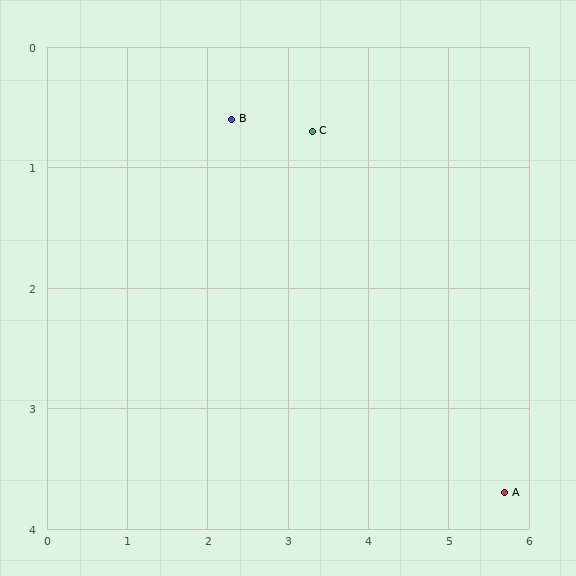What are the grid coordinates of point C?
Point C is at approximately (3.3, 0.7).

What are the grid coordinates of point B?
Point B is at approximately (2.3, 0.6).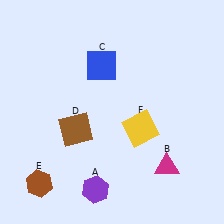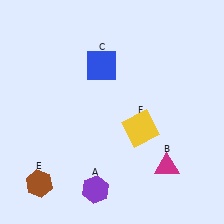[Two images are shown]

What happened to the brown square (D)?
The brown square (D) was removed in Image 2. It was in the bottom-left area of Image 1.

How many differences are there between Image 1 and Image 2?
There is 1 difference between the two images.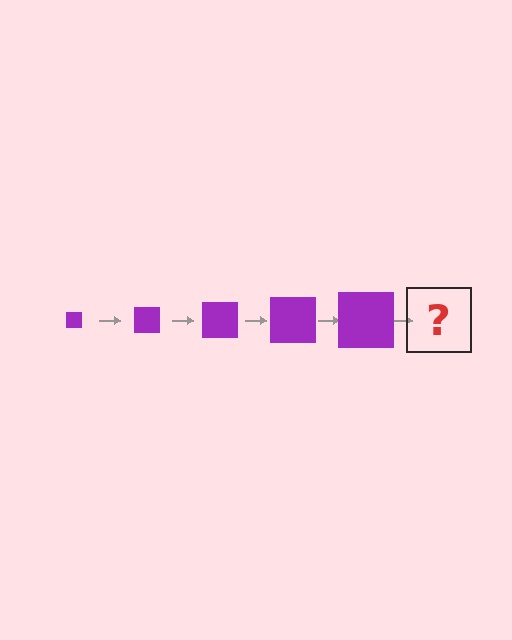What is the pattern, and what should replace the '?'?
The pattern is that the square gets progressively larger each step. The '?' should be a purple square, larger than the previous one.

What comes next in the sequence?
The next element should be a purple square, larger than the previous one.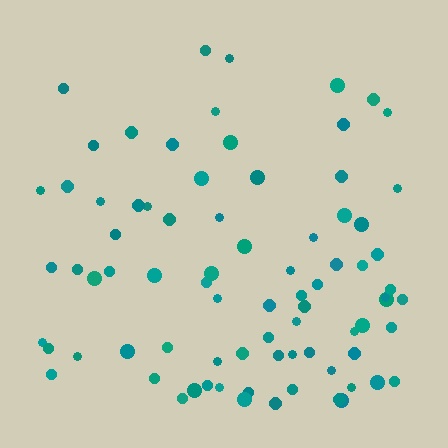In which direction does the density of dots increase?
From top to bottom, with the bottom side densest.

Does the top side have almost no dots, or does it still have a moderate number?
Still a moderate number, just noticeably fewer than the bottom.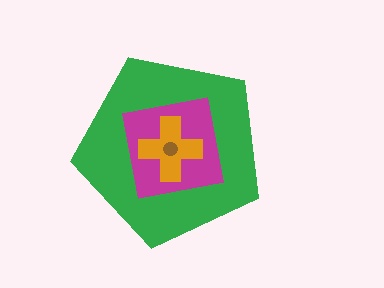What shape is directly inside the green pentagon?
The magenta square.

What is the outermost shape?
The green pentagon.